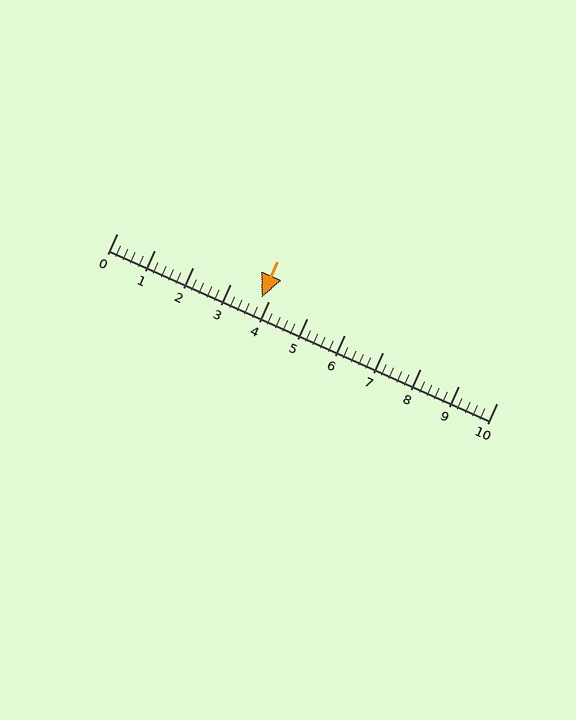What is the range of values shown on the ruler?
The ruler shows values from 0 to 10.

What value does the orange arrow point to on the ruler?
The orange arrow points to approximately 3.8.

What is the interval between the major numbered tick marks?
The major tick marks are spaced 1 units apart.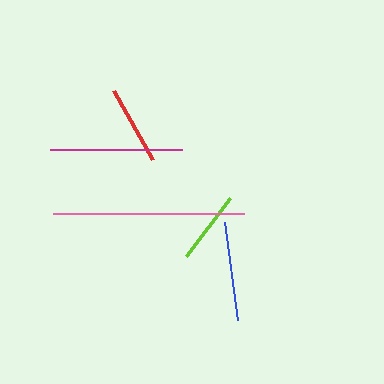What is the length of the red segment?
The red segment is approximately 79 pixels long.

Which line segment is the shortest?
The lime line is the shortest at approximately 74 pixels.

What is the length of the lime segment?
The lime segment is approximately 74 pixels long.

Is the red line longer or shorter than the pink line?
The pink line is longer than the red line.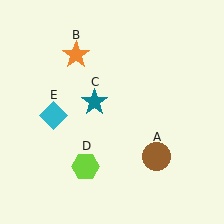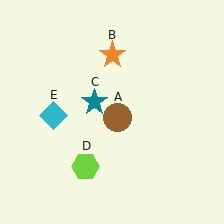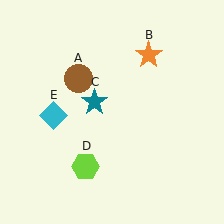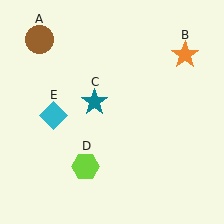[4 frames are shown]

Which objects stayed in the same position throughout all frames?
Teal star (object C) and lime hexagon (object D) and cyan diamond (object E) remained stationary.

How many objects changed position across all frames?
2 objects changed position: brown circle (object A), orange star (object B).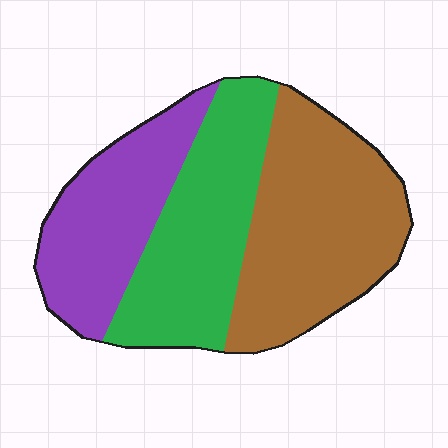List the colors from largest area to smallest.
From largest to smallest: brown, green, purple.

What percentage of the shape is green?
Green covers about 35% of the shape.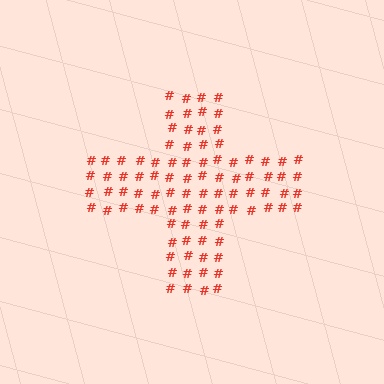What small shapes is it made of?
It is made of small hash symbols.